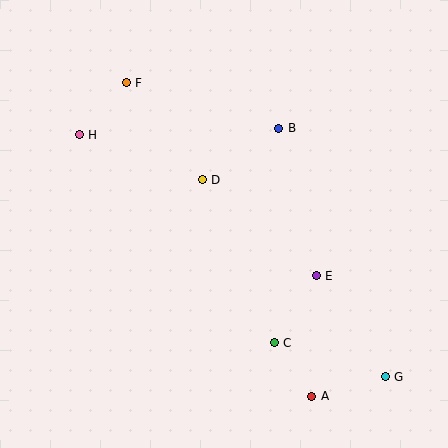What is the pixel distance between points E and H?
The distance between E and H is 275 pixels.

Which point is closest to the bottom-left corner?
Point C is closest to the bottom-left corner.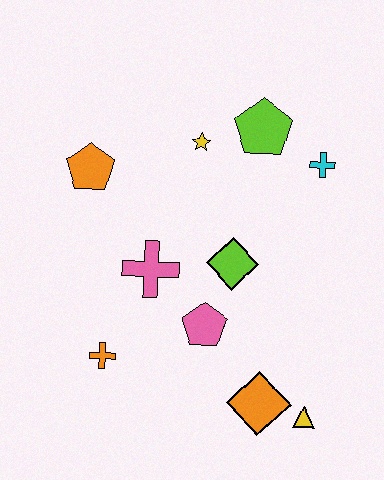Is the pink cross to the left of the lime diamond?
Yes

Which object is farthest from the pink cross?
The yellow triangle is farthest from the pink cross.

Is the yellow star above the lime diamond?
Yes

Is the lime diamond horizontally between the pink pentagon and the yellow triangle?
Yes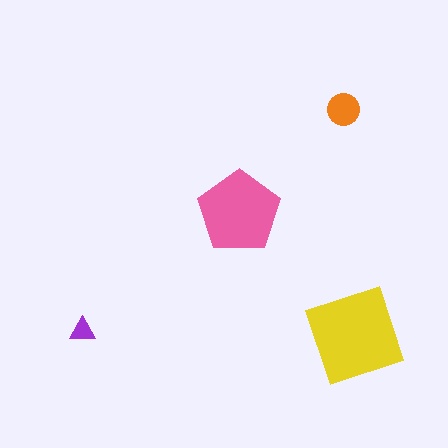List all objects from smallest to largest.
The purple triangle, the orange circle, the pink pentagon, the yellow diamond.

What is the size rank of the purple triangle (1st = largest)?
4th.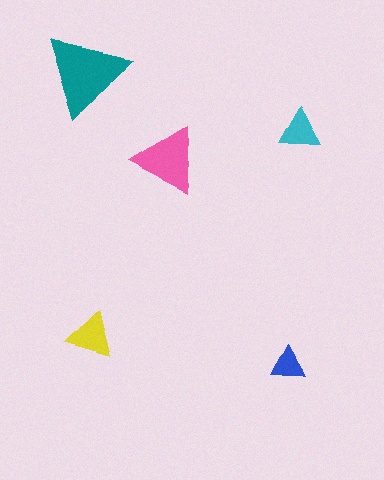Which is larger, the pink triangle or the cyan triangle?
The pink one.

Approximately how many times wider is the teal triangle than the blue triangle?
About 2.5 times wider.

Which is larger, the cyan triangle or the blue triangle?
The cyan one.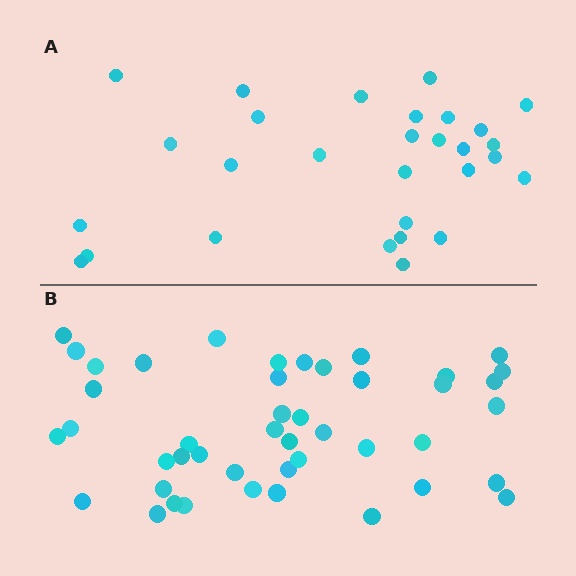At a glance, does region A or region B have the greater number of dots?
Region B (the bottom region) has more dots.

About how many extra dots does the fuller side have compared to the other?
Region B has approximately 15 more dots than region A.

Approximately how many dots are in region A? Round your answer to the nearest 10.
About 30 dots. (The exact count is 29, which rounds to 30.)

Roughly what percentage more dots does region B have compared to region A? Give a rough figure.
About 55% more.